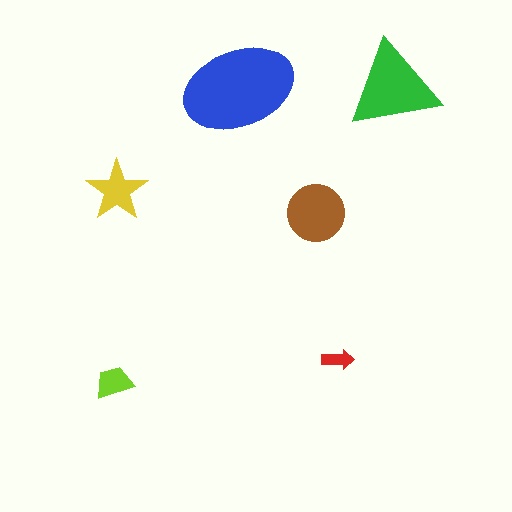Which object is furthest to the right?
The green triangle is rightmost.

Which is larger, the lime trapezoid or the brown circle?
The brown circle.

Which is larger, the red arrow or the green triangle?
The green triangle.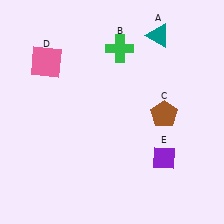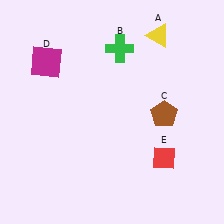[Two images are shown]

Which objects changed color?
A changed from teal to yellow. D changed from pink to magenta. E changed from purple to red.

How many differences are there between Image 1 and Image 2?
There are 3 differences between the two images.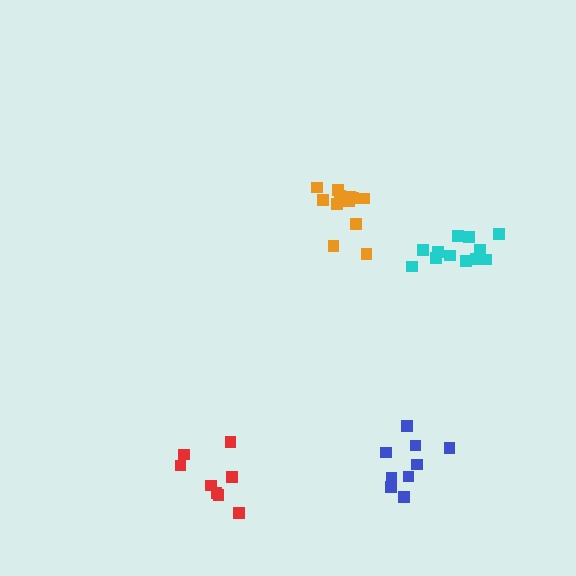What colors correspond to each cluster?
The clusters are colored: orange, red, blue, cyan.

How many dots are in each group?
Group 1: 12 dots, Group 2: 8 dots, Group 3: 9 dots, Group 4: 12 dots (41 total).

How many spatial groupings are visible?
There are 4 spatial groupings.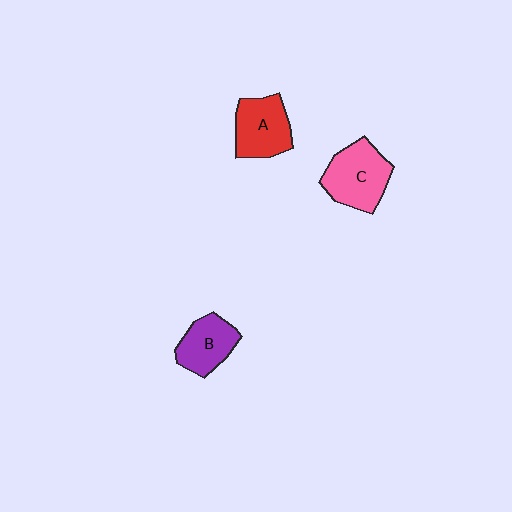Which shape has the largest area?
Shape C (pink).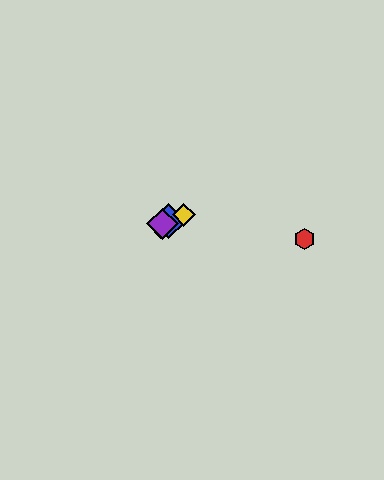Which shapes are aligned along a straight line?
The blue diamond, the green diamond, the yellow diamond, the purple diamond are aligned along a straight line.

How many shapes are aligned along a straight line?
4 shapes (the blue diamond, the green diamond, the yellow diamond, the purple diamond) are aligned along a straight line.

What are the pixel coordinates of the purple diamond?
The purple diamond is at (162, 224).